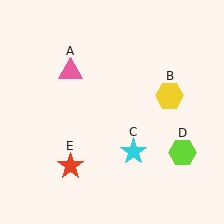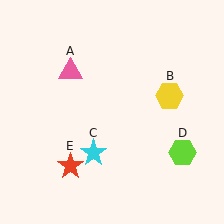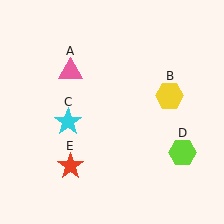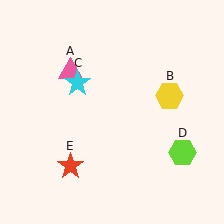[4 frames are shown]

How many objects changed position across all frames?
1 object changed position: cyan star (object C).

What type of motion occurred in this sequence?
The cyan star (object C) rotated clockwise around the center of the scene.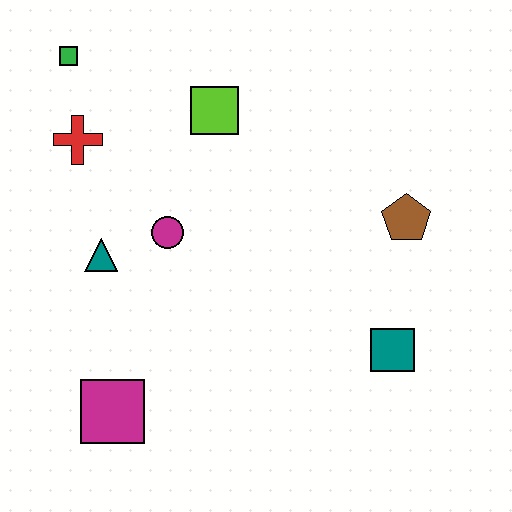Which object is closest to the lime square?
The magenta circle is closest to the lime square.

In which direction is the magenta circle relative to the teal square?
The magenta circle is to the left of the teal square.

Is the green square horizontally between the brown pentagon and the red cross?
No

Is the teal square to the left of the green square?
No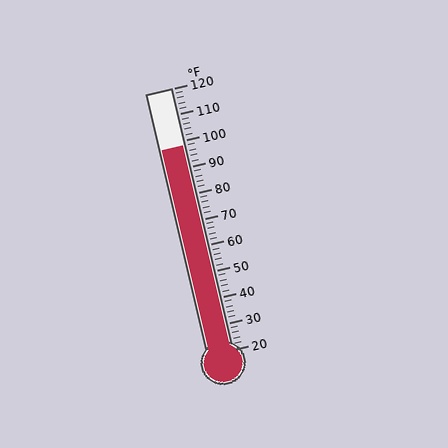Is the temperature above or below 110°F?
The temperature is below 110°F.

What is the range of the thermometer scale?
The thermometer scale ranges from 20°F to 120°F.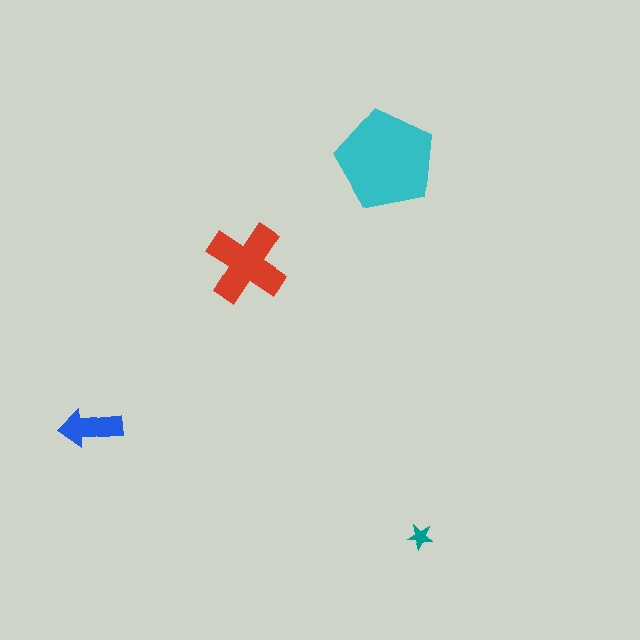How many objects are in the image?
There are 4 objects in the image.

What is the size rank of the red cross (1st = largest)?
2nd.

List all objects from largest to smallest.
The cyan pentagon, the red cross, the blue arrow, the teal star.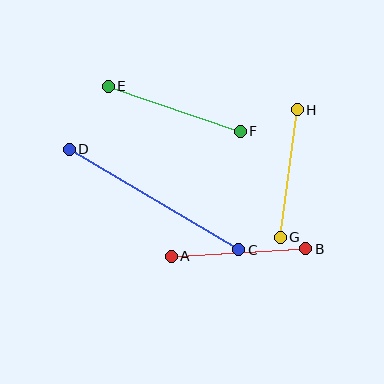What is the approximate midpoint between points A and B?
The midpoint is at approximately (238, 252) pixels.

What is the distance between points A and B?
The distance is approximately 135 pixels.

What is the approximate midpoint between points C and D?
The midpoint is at approximately (154, 200) pixels.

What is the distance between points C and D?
The distance is approximately 197 pixels.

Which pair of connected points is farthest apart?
Points C and D are farthest apart.